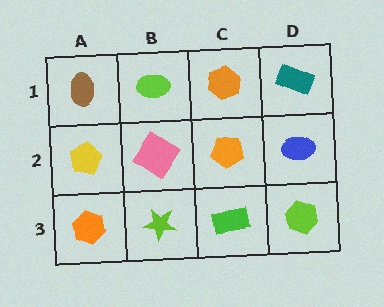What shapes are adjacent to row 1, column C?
An orange pentagon (row 2, column C), a lime ellipse (row 1, column B), a teal rectangle (row 1, column D).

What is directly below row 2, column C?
A green rectangle.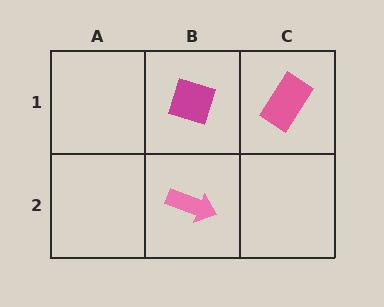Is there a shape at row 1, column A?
No, that cell is empty.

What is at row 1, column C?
A pink rectangle.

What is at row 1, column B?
A magenta diamond.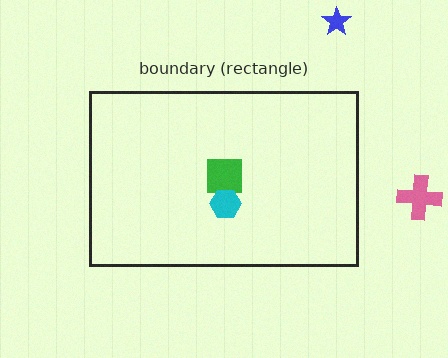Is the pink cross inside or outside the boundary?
Outside.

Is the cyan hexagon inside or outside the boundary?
Inside.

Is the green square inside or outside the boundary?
Inside.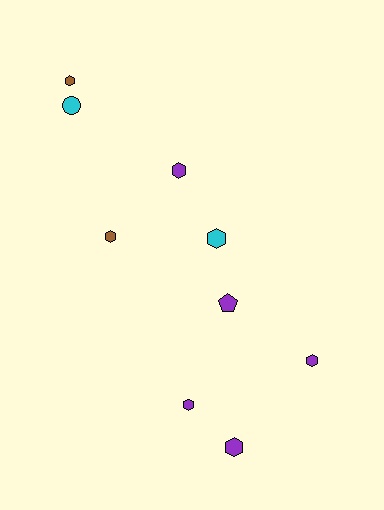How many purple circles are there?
There are no purple circles.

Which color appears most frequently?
Purple, with 5 objects.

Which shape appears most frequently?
Hexagon, with 7 objects.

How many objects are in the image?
There are 9 objects.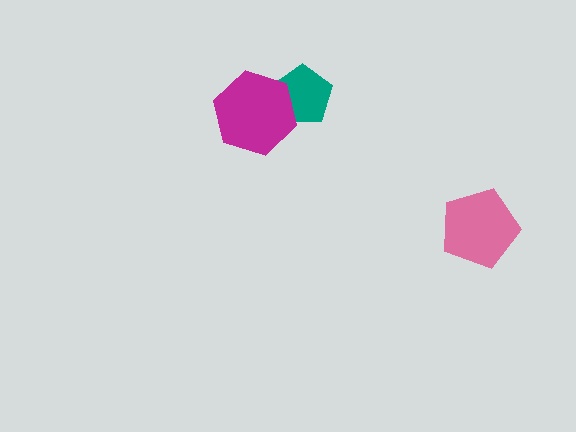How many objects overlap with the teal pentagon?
1 object overlaps with the teal pentagon.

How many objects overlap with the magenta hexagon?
1 object overlaps with the magenta hexagon.